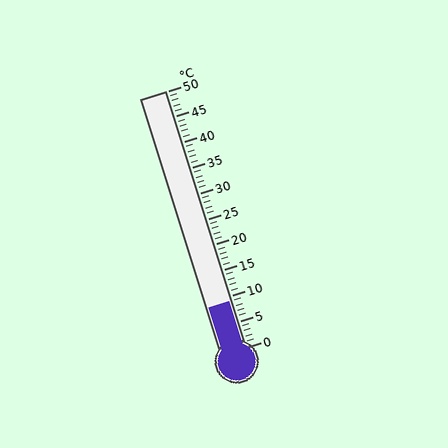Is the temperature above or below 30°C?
The temperature is below 30°C.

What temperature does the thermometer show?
The thermometer shows approximately 9°C.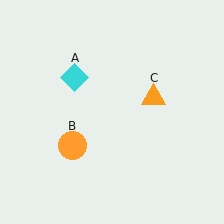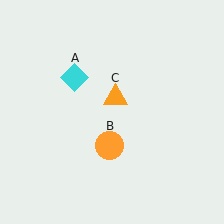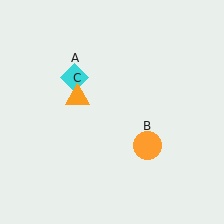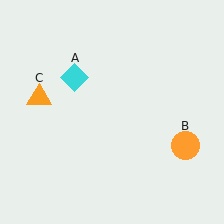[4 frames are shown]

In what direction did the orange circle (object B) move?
The orange circle (object B) moved right.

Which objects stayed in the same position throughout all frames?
Cyan diamond (object A) remained stationary.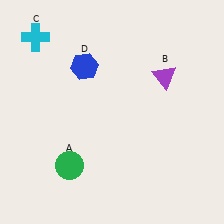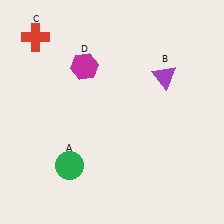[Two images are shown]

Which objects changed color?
C changed from cyan to red. D changed from blue to magenta.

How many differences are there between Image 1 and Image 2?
There are 2 differences between the two images.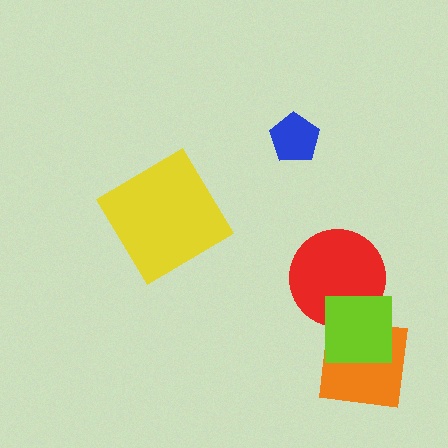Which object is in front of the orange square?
The lime square is in front of the orange square.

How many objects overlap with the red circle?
1 object overlaps with the red circle.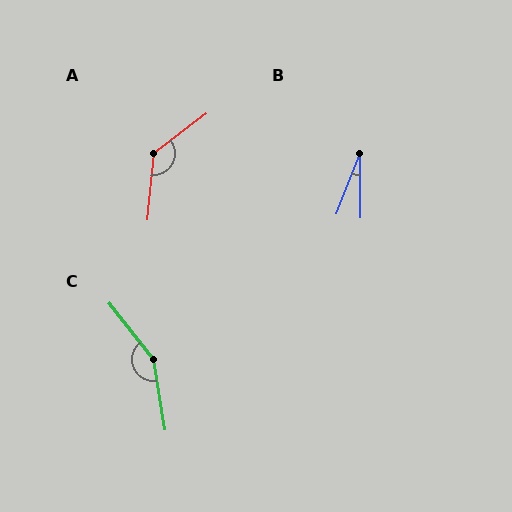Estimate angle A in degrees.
Approximately 133 degrees.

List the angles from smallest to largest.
B (21°), A (133°), C (151°).